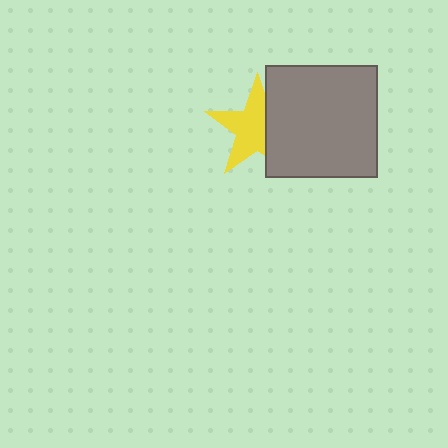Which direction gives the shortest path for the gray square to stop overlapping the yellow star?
Moving right gives the shortest separation.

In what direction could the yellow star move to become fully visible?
The yellow star could move left. That would shift it out from behind the gray square entirely.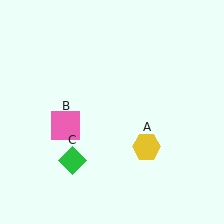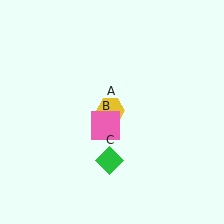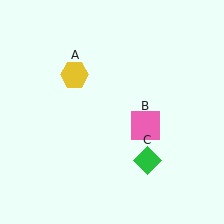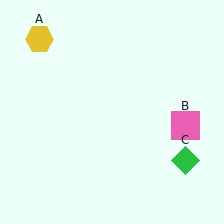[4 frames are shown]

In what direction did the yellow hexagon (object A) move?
The yellow hexagon (object A) moved up and to the left.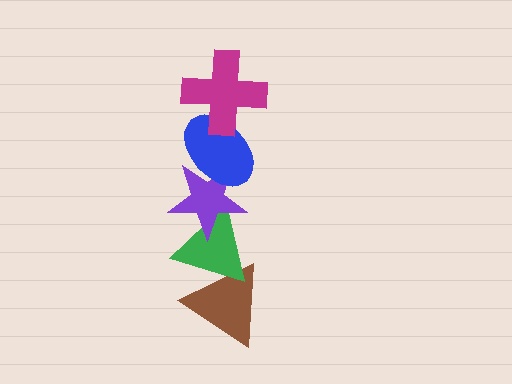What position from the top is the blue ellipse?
The blue ellipse is 2nd from the top.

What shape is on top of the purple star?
The blue ellipse is on top of the purple star.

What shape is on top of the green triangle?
The purple star is on top of the green triangle.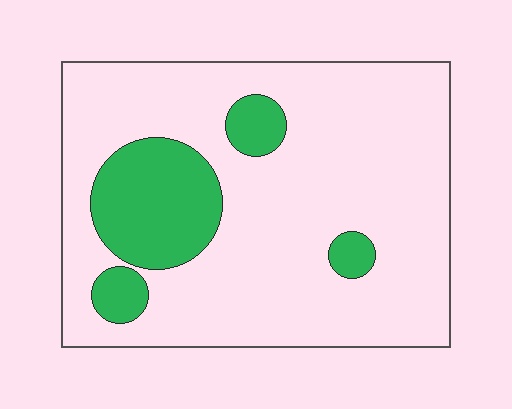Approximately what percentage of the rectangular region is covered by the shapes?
Approximately 20%.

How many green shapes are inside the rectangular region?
4.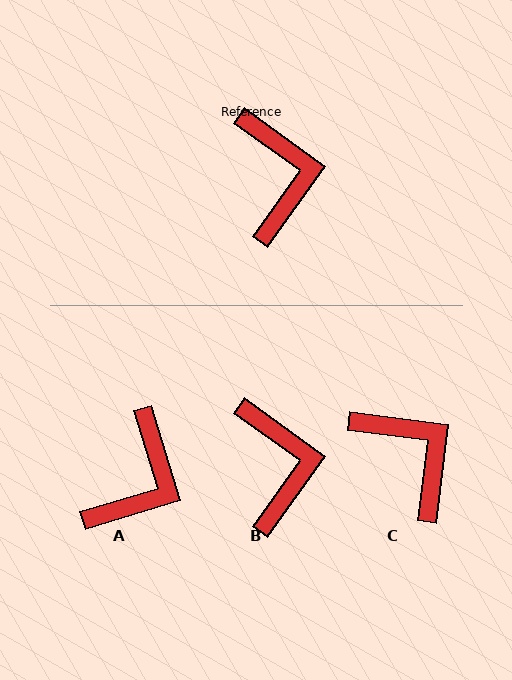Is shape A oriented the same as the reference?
No, it is off by about 38 degrees.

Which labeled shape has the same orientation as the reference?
B.